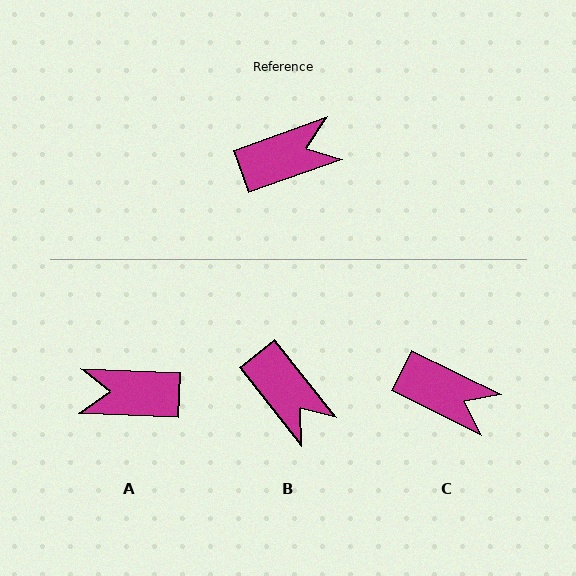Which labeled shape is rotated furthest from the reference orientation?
A, about 158 degrees away.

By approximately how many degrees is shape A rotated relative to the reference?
Approximately 158 degrees counter-clockwise.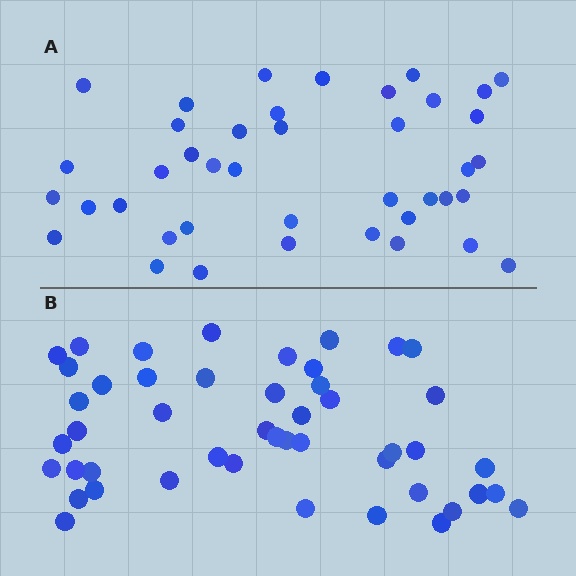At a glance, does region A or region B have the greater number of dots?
Region B (the bottom region) has more dots.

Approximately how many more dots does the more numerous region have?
Region B has about 6 more dots than region A.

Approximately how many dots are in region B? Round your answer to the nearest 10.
About 50 dots. (The exact count is 47, which rounds to 50.)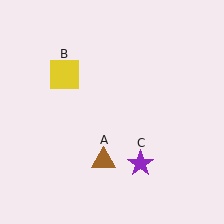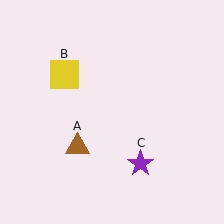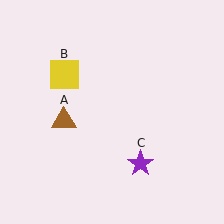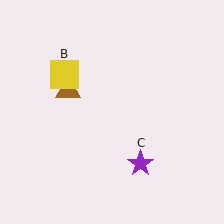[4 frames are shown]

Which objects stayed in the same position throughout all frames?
Yellow square (object B) and purple star (object C) remained stationary.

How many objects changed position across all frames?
1 object changed position: brown triangle (object A).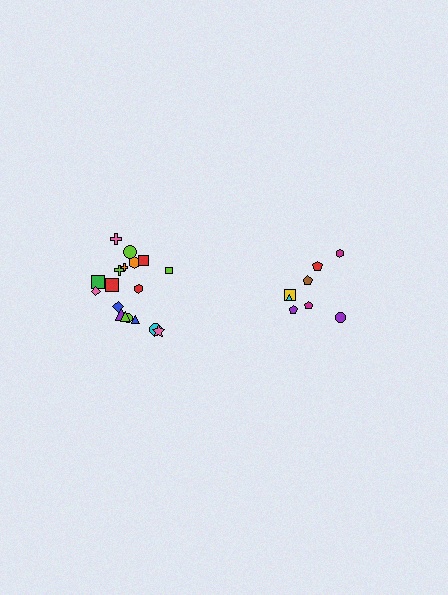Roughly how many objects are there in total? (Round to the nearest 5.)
Roughly 25 objects in total.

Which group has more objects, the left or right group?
The left group.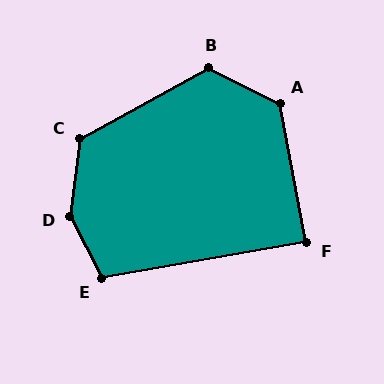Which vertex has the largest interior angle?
D, at approximately 146 degrees.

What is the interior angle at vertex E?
Approximately 108 degrees (obtuse).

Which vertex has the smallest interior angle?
F, at approximately 89 degrees.